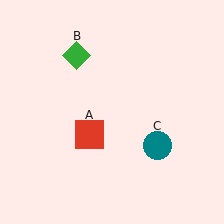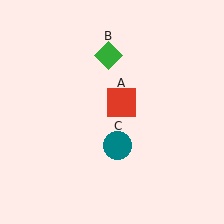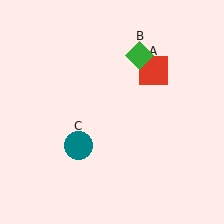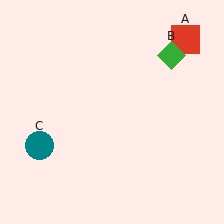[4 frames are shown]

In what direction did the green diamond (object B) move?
The green diamond (object B) moved right.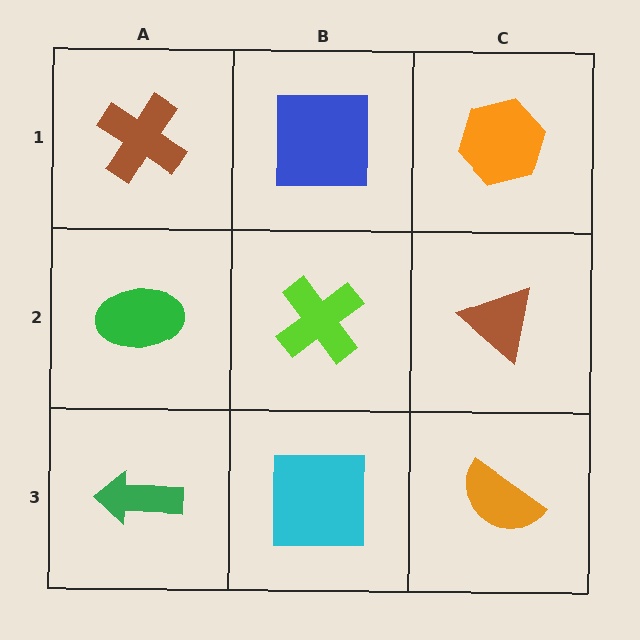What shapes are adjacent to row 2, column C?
An orange hexagon (row 1, column C), an orange semicircle (row 3, column C), a lime cross (row 2, column B).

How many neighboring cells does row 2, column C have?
3.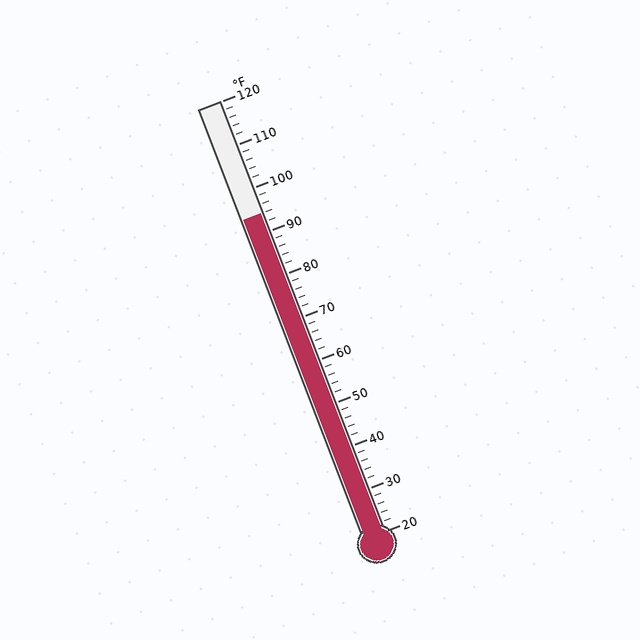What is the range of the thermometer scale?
The thermometer scale ranges from 20°F to 120°F.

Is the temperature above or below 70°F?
The temperature is above 70°F.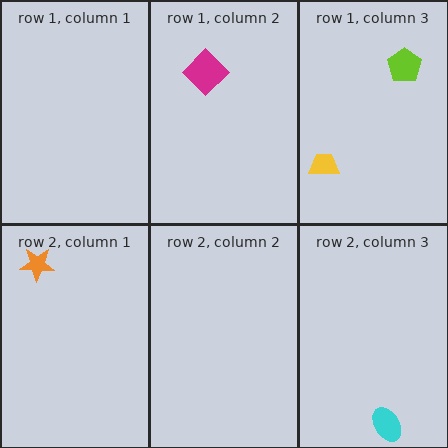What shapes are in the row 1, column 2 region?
The magenta diamond.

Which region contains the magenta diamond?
The row 1, column 2 region.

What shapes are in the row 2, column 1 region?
The orange star.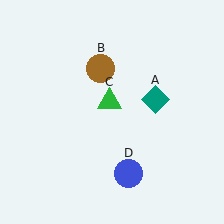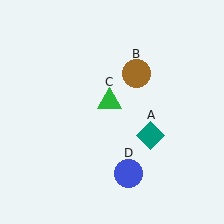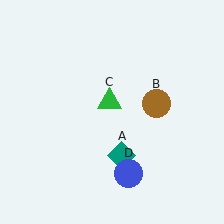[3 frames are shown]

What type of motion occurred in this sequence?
The teal diamond (object A), brown circle (object B) rotated clockwise around the center of the scene.